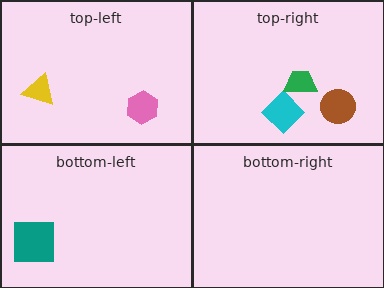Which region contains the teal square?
The bottom-left region.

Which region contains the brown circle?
The top-right region.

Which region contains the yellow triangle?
The top-left region.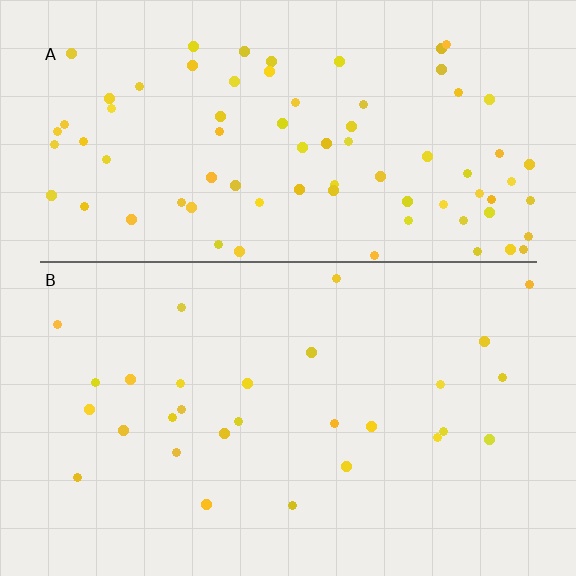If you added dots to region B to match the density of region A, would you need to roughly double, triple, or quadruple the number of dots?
Approximately triple.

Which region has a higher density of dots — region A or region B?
A (the top).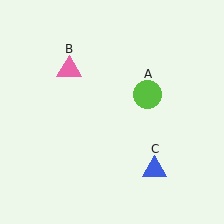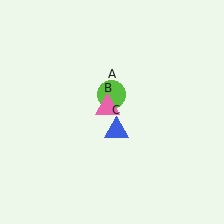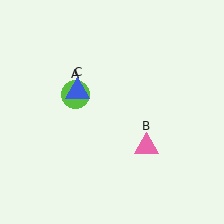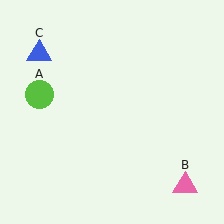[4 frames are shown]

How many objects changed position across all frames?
3 objects changed position: lime circle (object A), pink triangle (object B), blue triangle (object C).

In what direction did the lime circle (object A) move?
The lime circle (object A) moved left.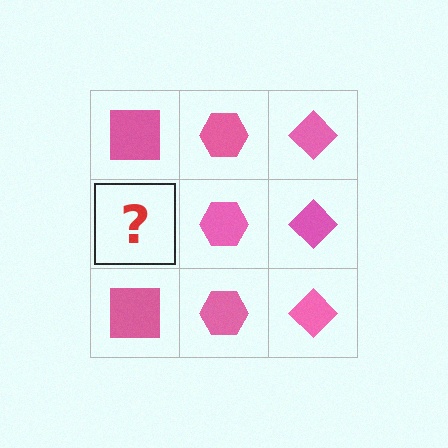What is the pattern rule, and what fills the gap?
The rule is that each column has a consistent shape. The gap should be filled with a pink square.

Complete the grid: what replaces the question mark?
The question mark should be replaced with a pink square.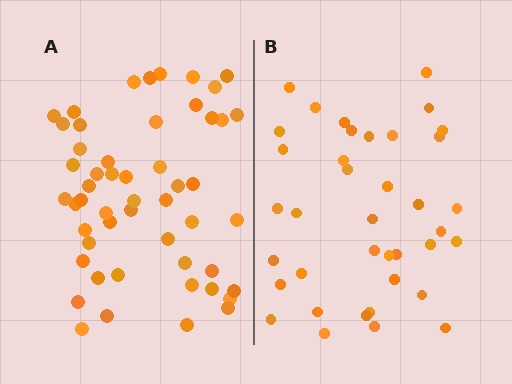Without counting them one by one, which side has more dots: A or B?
Region A (the left region) has more dots.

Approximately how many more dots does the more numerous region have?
Region A has approximately 15 more dots than region B.